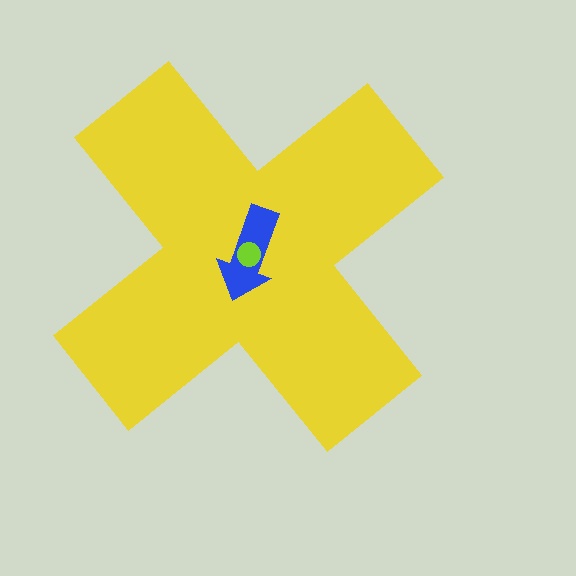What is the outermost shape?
The yellow cross.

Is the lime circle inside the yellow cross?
Yes.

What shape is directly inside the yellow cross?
The blue arrow.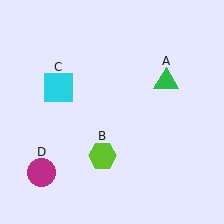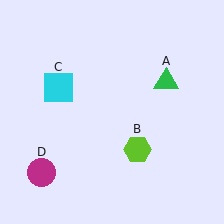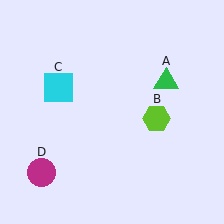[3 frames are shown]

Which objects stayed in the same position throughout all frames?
Green triangle (object A) and cyan square (object C) and magenta circle (object D) remained stationary.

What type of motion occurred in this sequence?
The lime hexagon (object B) rotated counterclockwise around the center of the scene.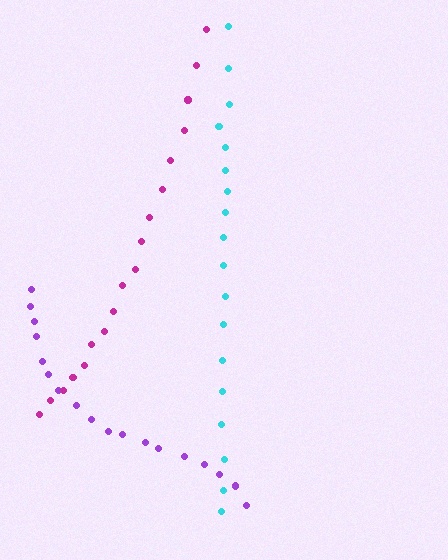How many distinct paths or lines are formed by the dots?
There are 3 distinct paths.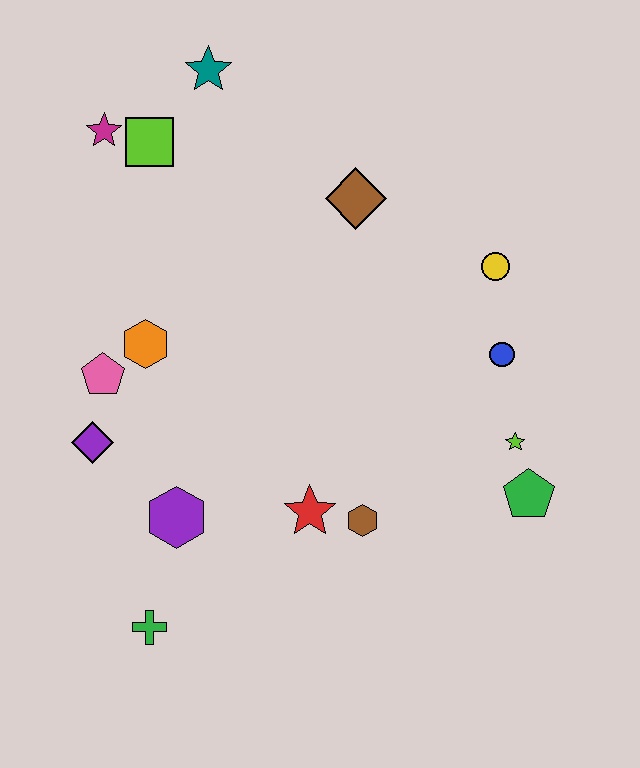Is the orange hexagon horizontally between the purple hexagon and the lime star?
No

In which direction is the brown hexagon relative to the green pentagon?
The brown hexagon is to the left of the green pentagon.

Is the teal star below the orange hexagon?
No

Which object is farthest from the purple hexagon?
The teal star is farthest from the purple hexagon.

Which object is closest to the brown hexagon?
The red star is closest to the brown hexagon.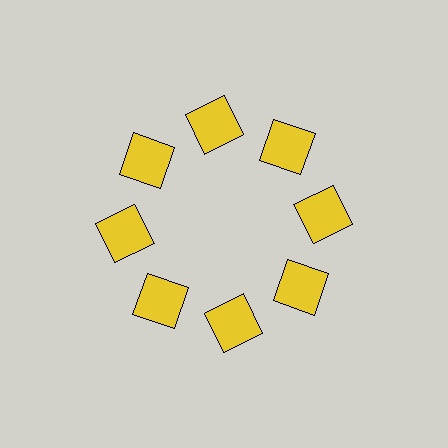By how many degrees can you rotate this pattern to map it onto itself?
The pattern maps onto itself every 45 degrees of rotation.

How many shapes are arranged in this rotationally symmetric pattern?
There are 8 shapes, arranged in 8 groups of 1.